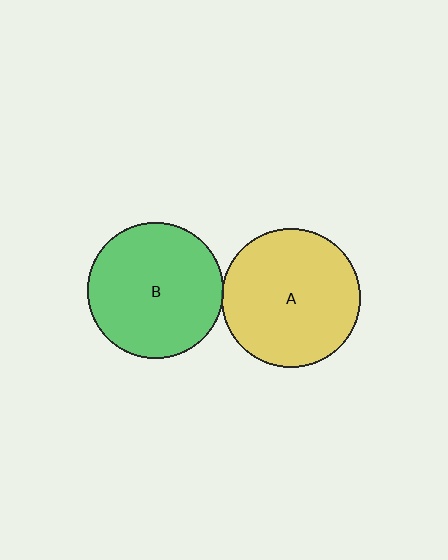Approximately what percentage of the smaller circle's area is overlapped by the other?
Approximately 5%.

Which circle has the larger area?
Circle A (yellow).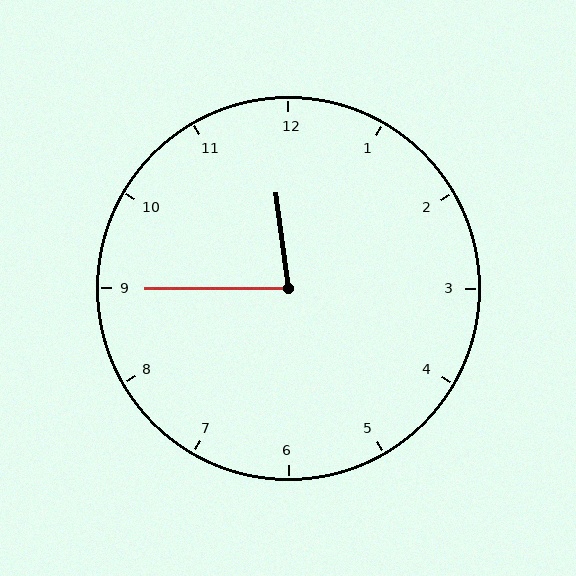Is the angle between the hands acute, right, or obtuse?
It is acute.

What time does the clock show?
11:45.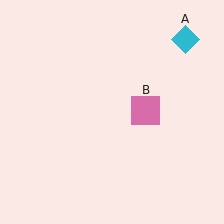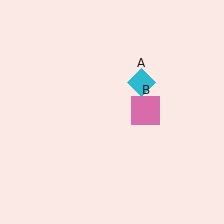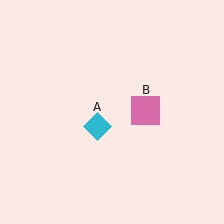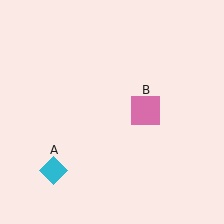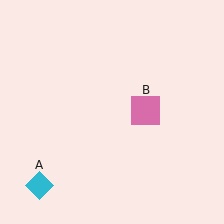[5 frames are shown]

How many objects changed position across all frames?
1 object changed position: cyan diamond (object A).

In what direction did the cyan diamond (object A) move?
The cyan diamond (object A) moved down and to the left.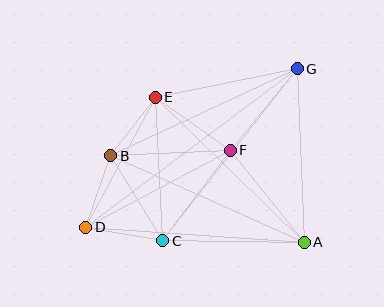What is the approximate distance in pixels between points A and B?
The distance between A and B is approximately 212 pixels.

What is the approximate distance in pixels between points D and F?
The distance between D and F is approximately 164 pixels.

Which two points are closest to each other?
Points B and E are closest to each other.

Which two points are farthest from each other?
Points D and G are farthest from each other.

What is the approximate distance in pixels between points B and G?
The distance between B and G is approximately 206 pixels.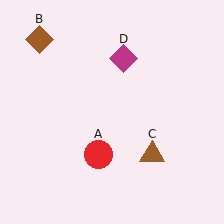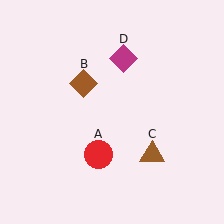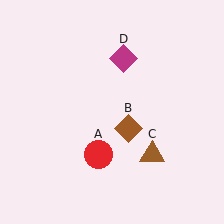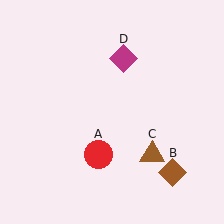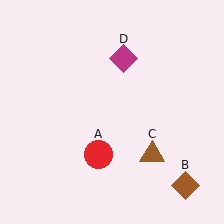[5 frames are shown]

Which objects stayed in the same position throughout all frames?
Red circle (object A) and brown triangle (object C) and magenta diamond (object D) remained stationary.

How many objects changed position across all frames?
1 object changed position: brown diamond (object B).